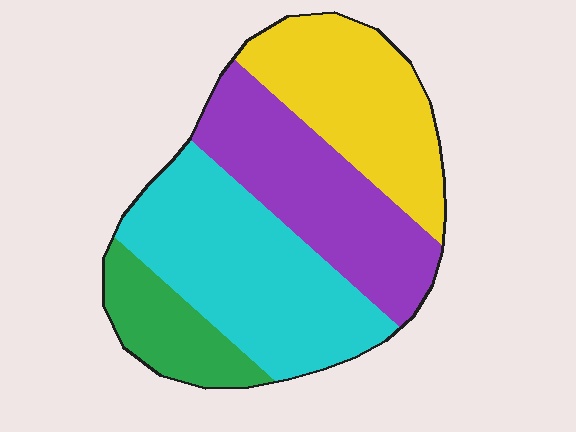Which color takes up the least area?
Green, at roughly 15%.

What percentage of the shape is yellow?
Yellow covers roughly 25% of the shape.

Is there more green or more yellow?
Yellow.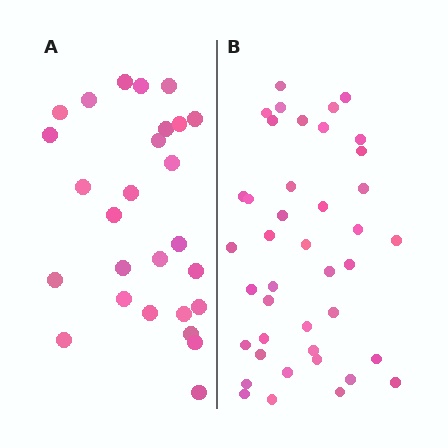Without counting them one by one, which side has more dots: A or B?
Region B (the right region) has more dots.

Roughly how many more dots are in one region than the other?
Region B has approximately 15 more dots than region A.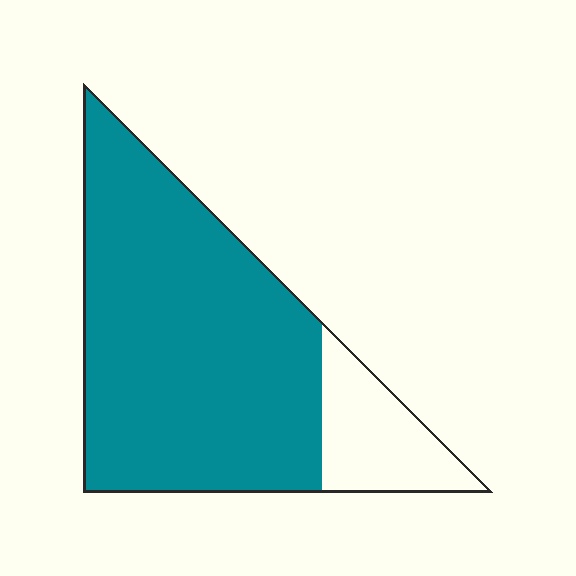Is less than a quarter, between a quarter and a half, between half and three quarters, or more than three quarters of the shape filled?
More than three quarters.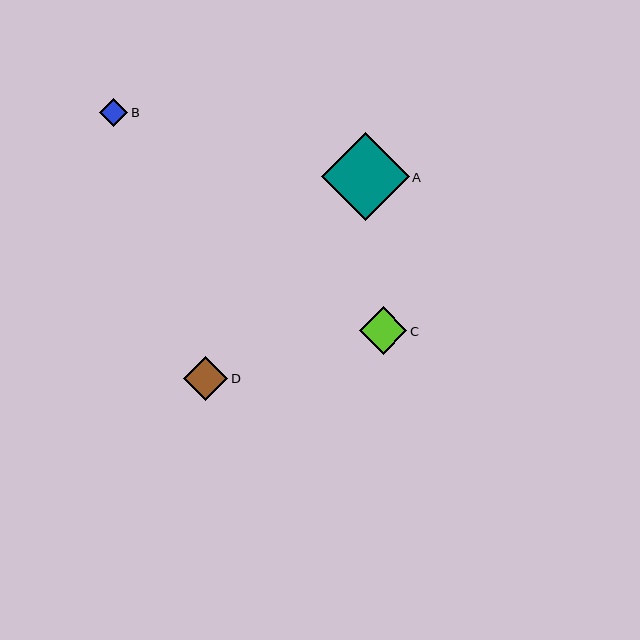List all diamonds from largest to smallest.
From largest to smallest: A, C, D, B.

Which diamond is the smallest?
Diamond B is the smallest with a size of approximately 28 pixels.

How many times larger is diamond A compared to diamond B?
Diamond A is approximately 3.1 times the size of diamond B.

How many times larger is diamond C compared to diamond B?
Diamond C is approximately 1.7 times the size of diamond B.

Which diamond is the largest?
Diamond A is the largest with a size of approximately 88 pixels.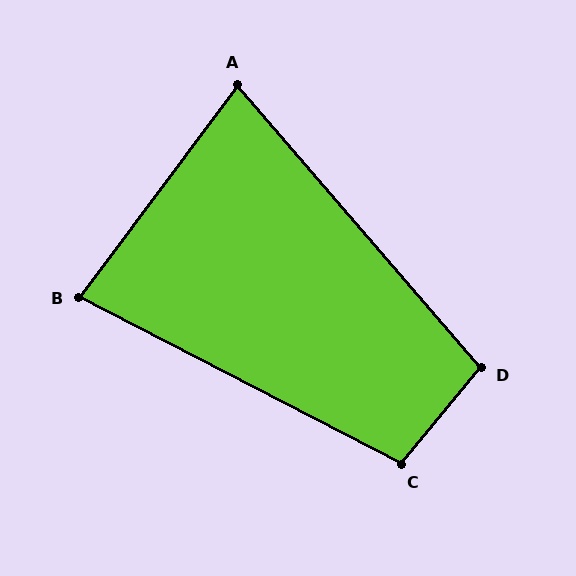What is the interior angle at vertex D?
Approximately 99 degrees (obtuse).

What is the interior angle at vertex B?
Approximately 81 degrees (acute).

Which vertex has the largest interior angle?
C, at approximately 103 degrees.